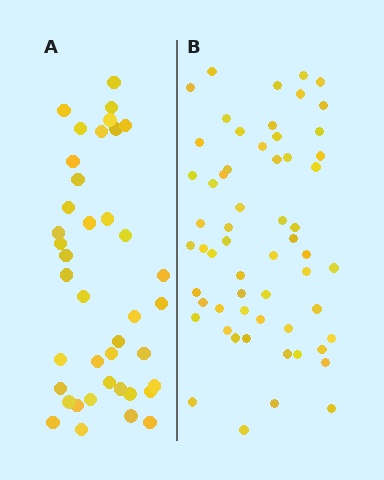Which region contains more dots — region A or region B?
Region B (the right region) has more dots.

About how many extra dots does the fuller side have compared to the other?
Region B has approximately 20 more dots than region A.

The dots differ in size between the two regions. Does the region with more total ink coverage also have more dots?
No. Region A has more total ink coverage because its dots are larger, but region B actually contains more individual dots. Total area can be misleading — the number of items is what matters here.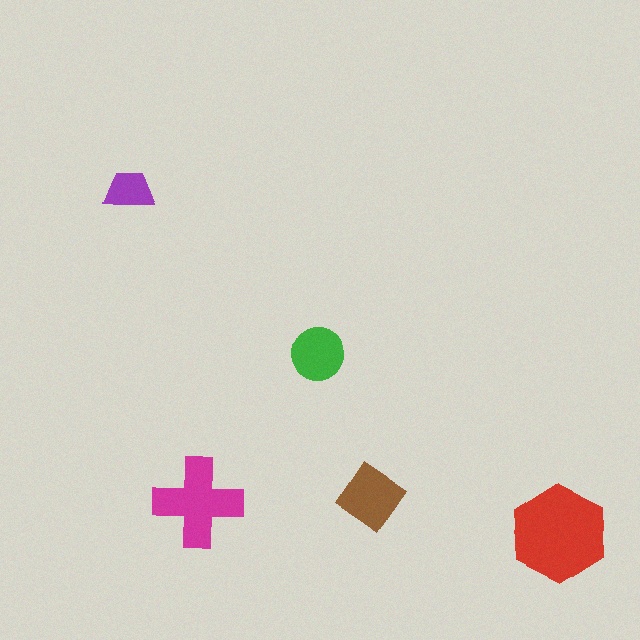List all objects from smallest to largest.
The purple trapezoid, the green circle, the brown diamond, the magenta cross, the red hexagon.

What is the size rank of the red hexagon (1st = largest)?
1st.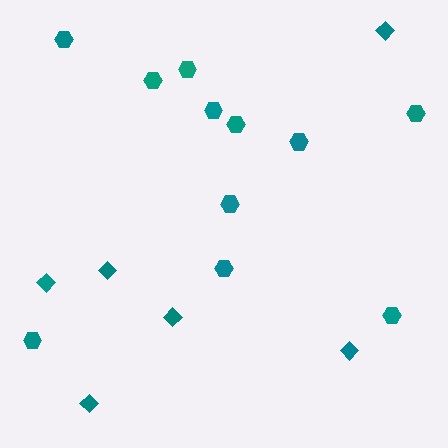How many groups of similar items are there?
There are 2 groups: one group of hexagons (11) and one group of diamonds (6).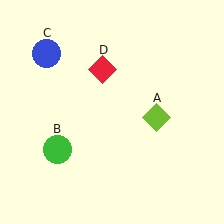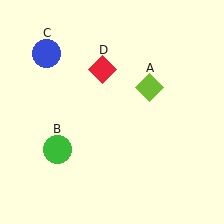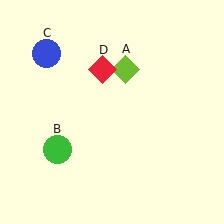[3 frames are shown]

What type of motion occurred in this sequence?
The lime diamond (object A) rotated counterclockwise around the center of the scene.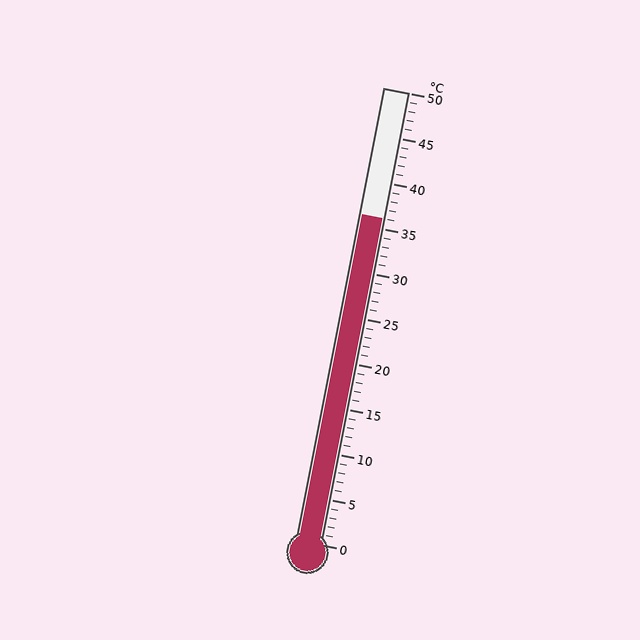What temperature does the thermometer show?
The thermometer shows approximately 36°C.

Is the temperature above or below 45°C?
The temperature is below 45°C.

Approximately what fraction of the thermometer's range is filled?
The thermometer is filled to approximately 70% of its range.